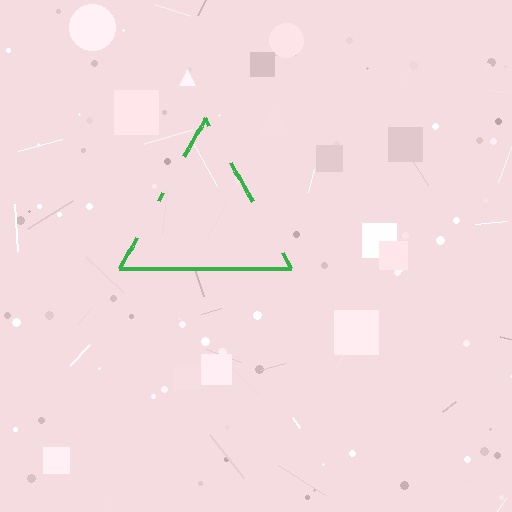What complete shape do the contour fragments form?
The contour fragments form a triangle.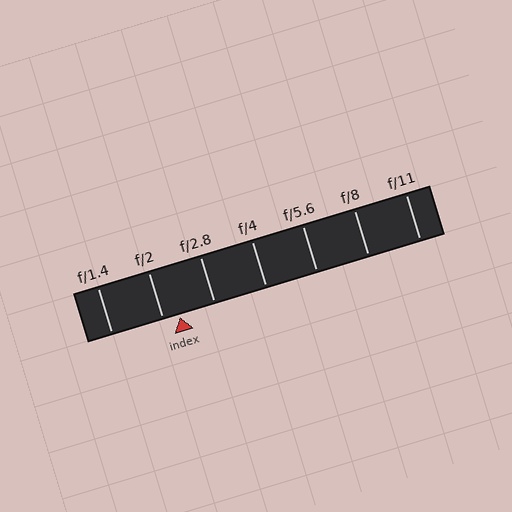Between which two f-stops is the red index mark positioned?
The index mark is between f/2 and f/2.8.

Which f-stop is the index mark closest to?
The index mark is closest to f/2.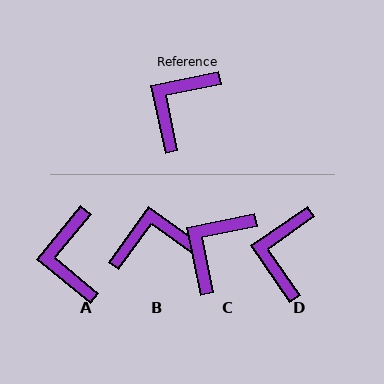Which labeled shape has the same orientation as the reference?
C.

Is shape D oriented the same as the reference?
No, it is off by about 23 degrees.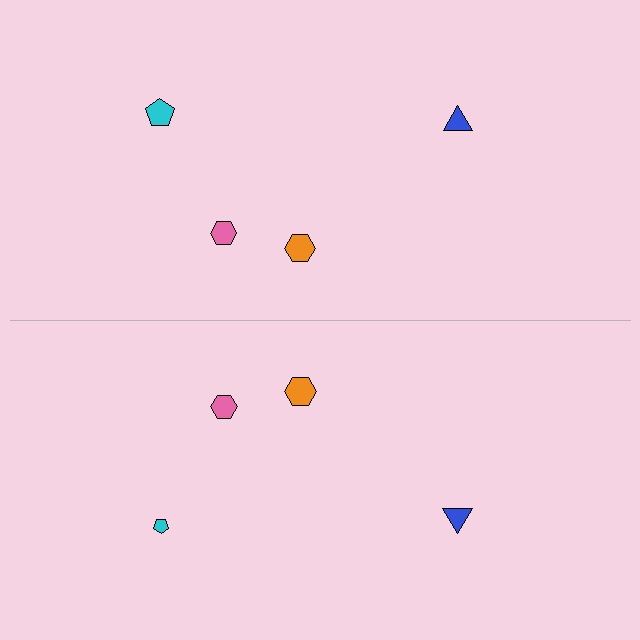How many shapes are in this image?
There are 8 shapes in this image.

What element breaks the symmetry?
The cyan pentagon on the bottom side has a different size than its mirror counterpart.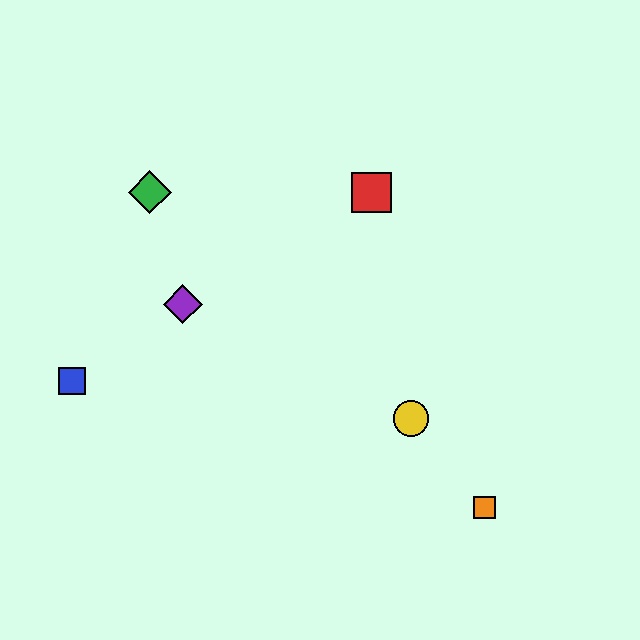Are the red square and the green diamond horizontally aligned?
Yes, both are at y≈192.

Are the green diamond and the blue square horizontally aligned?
No, the green diamond is at y≈192 and the blue square is at y≈381.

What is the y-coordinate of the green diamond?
The green diamond is at y≈192.